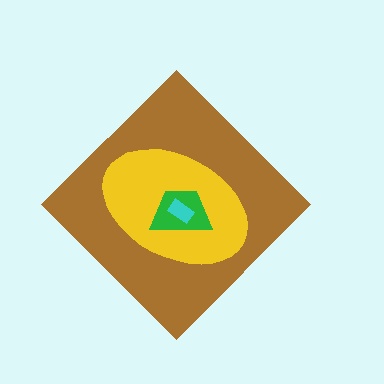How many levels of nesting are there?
4.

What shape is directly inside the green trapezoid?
The cyan rectangle.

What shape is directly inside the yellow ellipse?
The green trapezoid.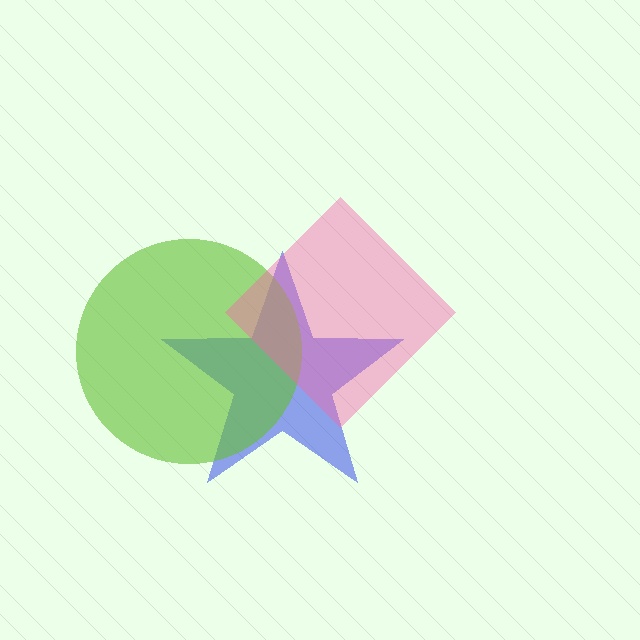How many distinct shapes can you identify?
There are 3 distinct shapes: a blue star, a lime circle, a pink diamond.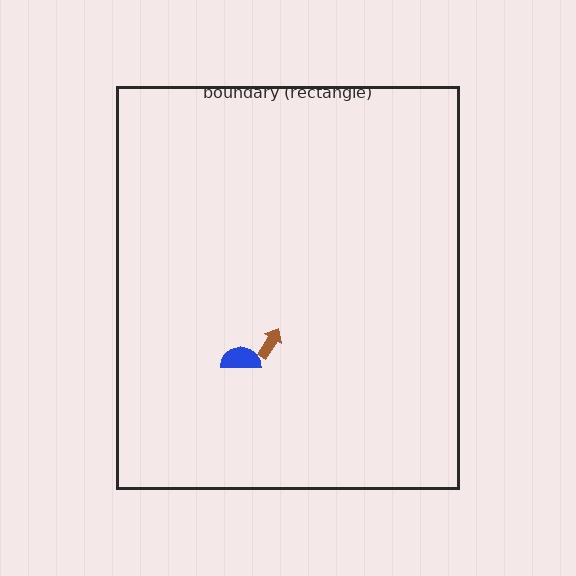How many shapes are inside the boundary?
2 inside, 0 outside.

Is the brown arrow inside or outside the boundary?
Inside.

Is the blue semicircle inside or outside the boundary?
Inside.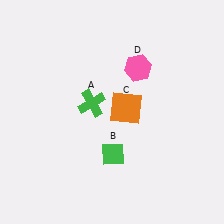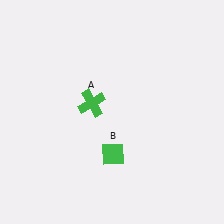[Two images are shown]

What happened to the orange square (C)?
The orange square (C) was removed in Image 2. It was in the top-right area of Image 1.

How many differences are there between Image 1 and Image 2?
There are 2 differences between the two images.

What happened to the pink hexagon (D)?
The pink hexagon (D) was removed in Image 2. It was in the top-right area of Image 1.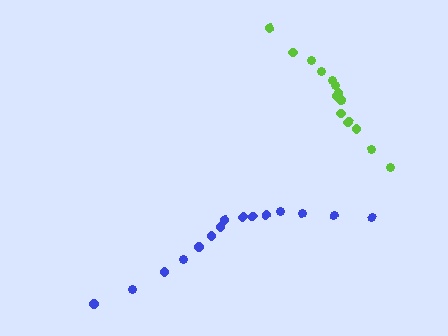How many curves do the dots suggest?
There are 2 distinct paths.